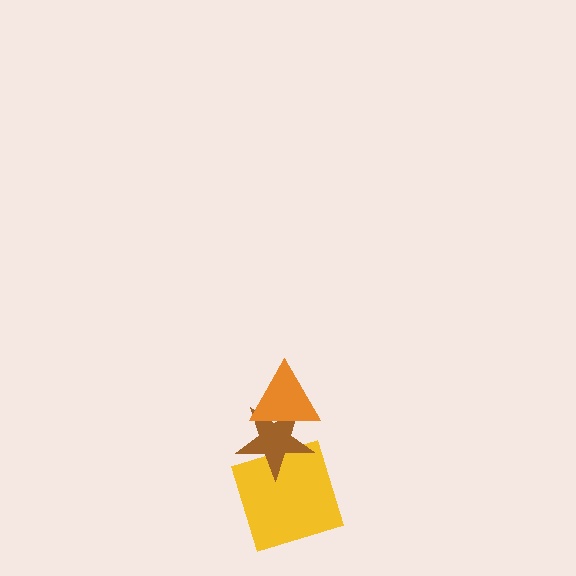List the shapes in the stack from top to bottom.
From top to bottom: the orange triangle, the brown star, the yellow square.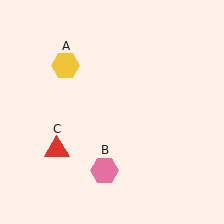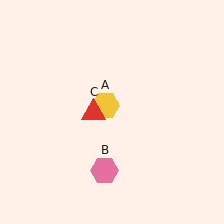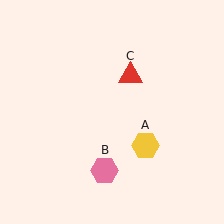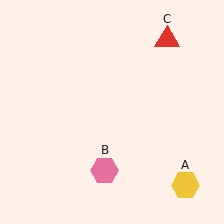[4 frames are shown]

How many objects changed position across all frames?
2 objects changed position: yellow hexagon (object A), red triangle (object C).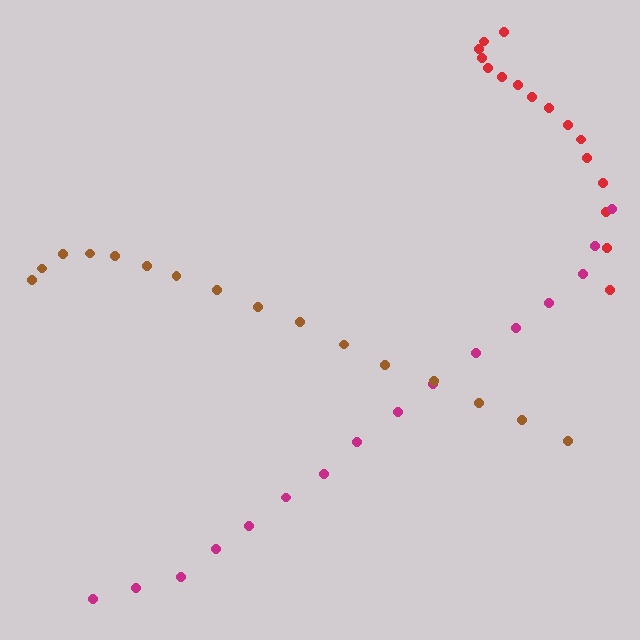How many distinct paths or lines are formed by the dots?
There are 3 distinct paths.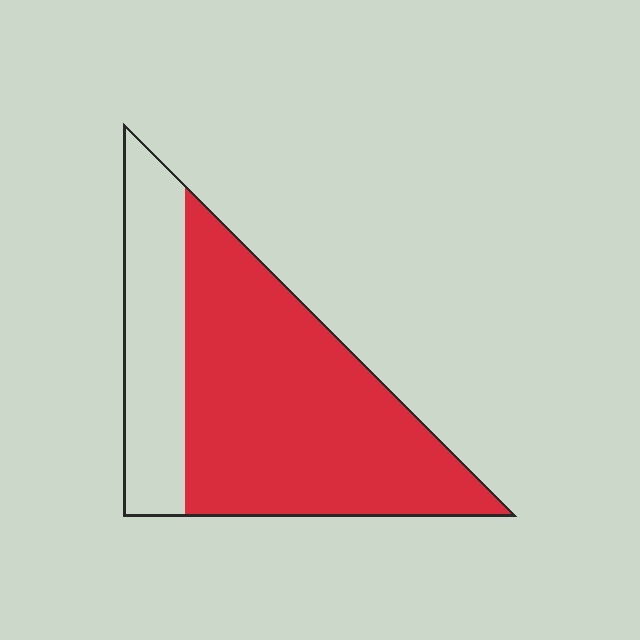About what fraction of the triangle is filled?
About three quarters (3/4).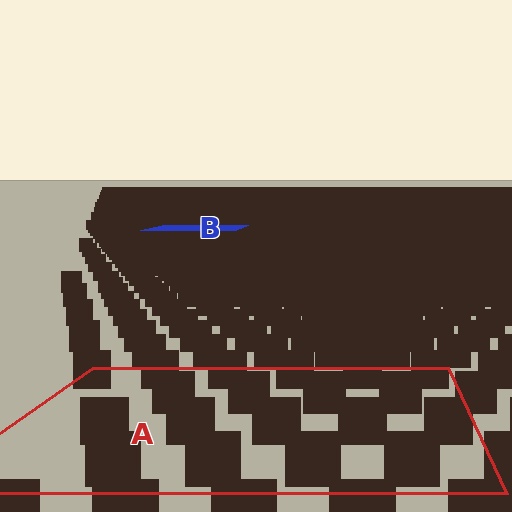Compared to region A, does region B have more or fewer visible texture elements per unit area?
Region B has more texture elements per unit area — they are packed more densely because it is farther away.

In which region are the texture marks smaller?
The texture marks are smaller in region B, because it is farther away.